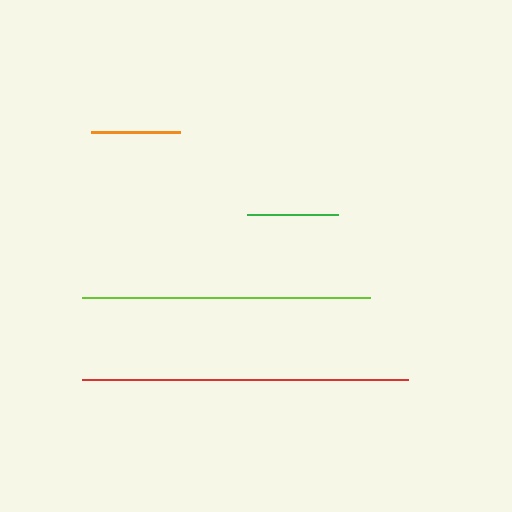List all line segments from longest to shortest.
From longest to shortest: red, lime, green, orange.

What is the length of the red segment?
The red segment is approximately 326 pixels long.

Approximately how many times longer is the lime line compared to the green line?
The lime line is approximately 3.1 times the length of the green line.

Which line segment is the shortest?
The orange line is the shortest at approximately 90 pixels.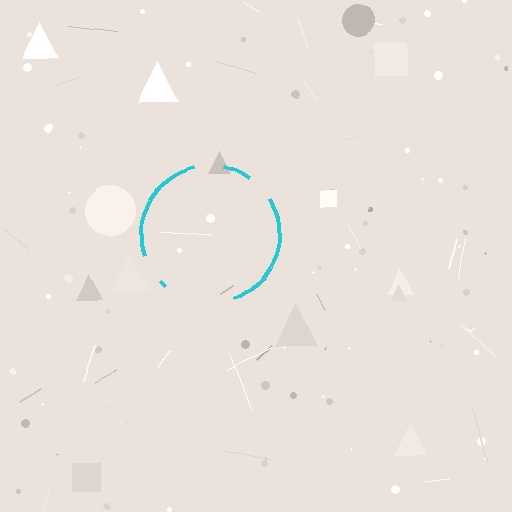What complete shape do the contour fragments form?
The contour fragments form a circle.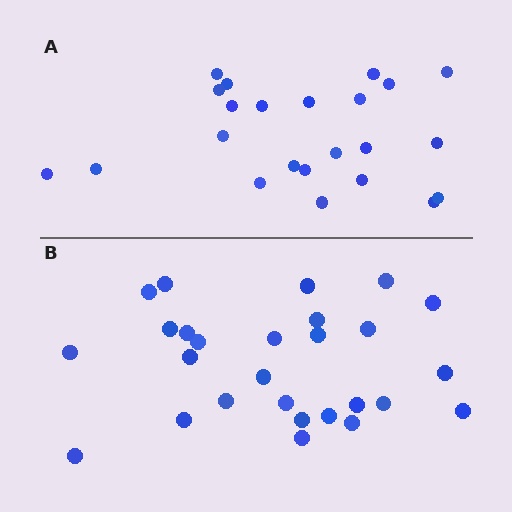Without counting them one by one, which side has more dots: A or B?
Region B (the bottom region) has more dots.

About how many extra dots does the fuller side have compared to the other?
Region B has about 4 more dots than region A.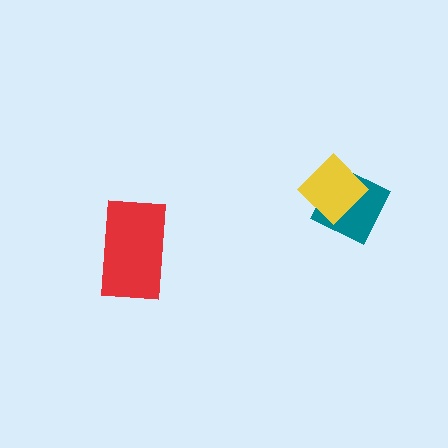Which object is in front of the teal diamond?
The yellow diamond is in front of the teal diamond.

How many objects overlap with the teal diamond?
1 object overlaps with the teal diamond.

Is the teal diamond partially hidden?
Yes, it is partially covered by another shape.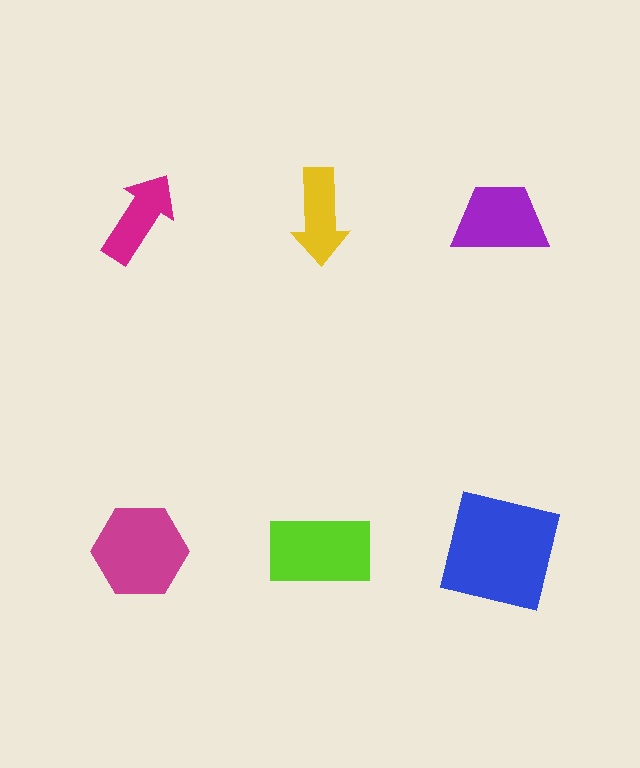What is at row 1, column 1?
A magenta arrow.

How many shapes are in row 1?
3 shapes.